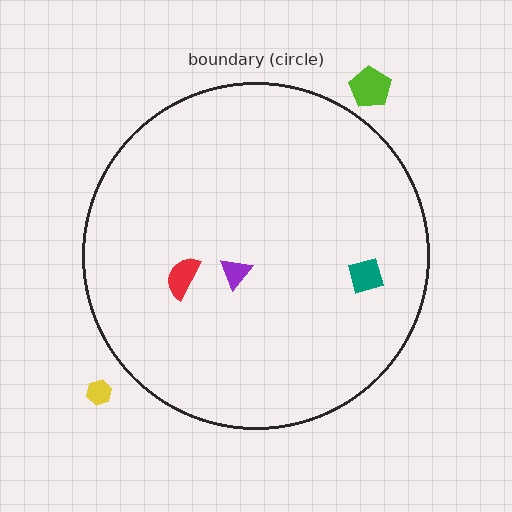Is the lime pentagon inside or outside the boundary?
Outside.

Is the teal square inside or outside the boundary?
Inside.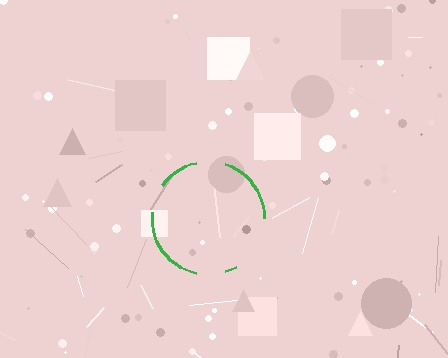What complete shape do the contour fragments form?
The contour fragments form a circle.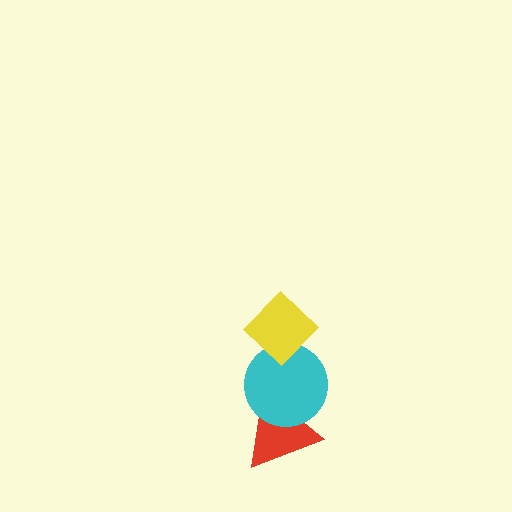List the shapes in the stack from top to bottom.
From top to bottom: the yellow diamond, the cyan circle, the red triangle.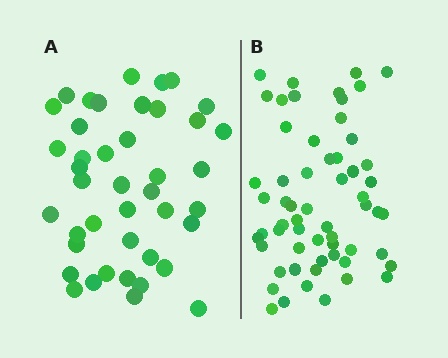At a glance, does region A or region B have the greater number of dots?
Region B (the right region) has more dots.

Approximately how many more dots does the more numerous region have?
Region B has approximately 15 more dots than region A.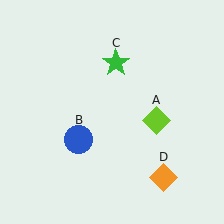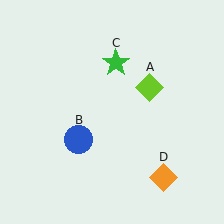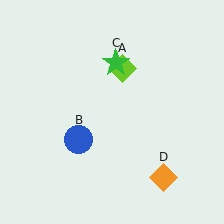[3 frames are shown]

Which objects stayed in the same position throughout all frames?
Blue circle (object B) and green star (object C) and orange diamond (object D) remained stationary.